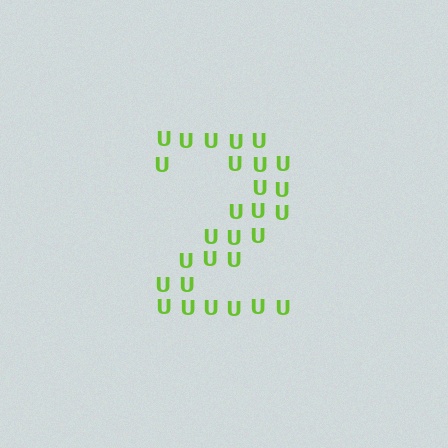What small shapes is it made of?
It is made of small letter U's.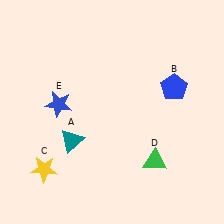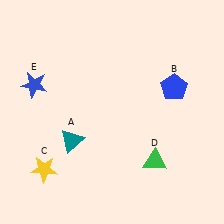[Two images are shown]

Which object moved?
The blue star (E) moved left.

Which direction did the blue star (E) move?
The blue star (E) moved left.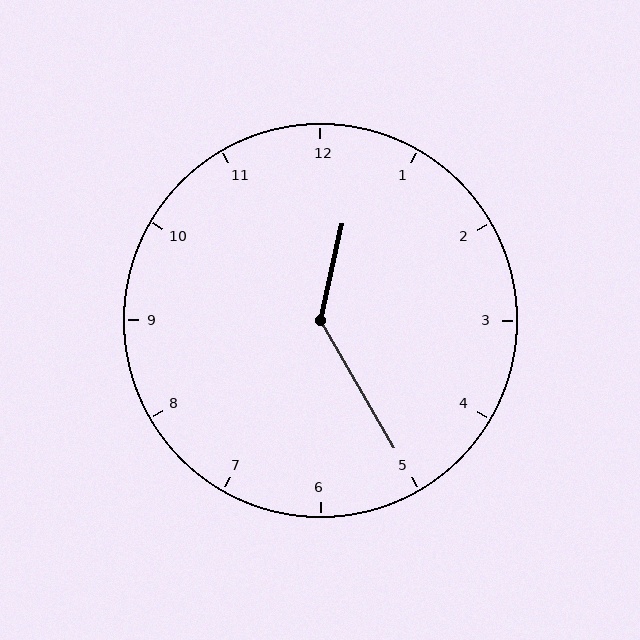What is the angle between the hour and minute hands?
Approximately 138 degrees.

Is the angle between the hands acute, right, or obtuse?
It is obtuse.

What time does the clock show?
12:25.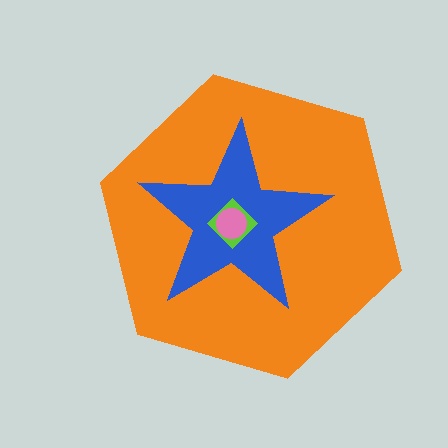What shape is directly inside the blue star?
The lime diamond.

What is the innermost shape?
The pink circle.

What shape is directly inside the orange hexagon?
The blue star.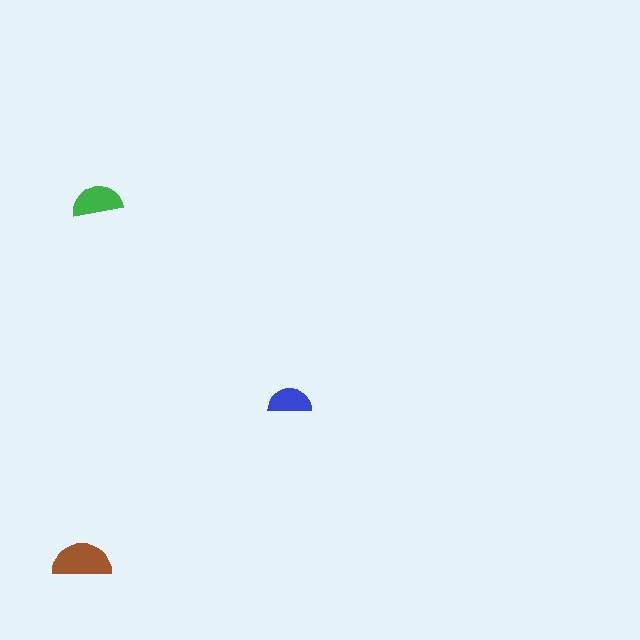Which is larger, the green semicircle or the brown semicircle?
The brown one.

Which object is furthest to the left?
The brown semicircle is leftmost.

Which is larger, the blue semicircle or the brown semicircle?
The brown one.